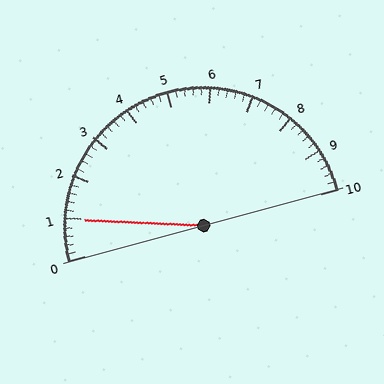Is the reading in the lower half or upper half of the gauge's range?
The reading is in the lower half of the range (0 to 10).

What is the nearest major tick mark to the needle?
The nearest major tick mark is 1.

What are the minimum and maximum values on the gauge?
The gauge ranges from 0 to 10.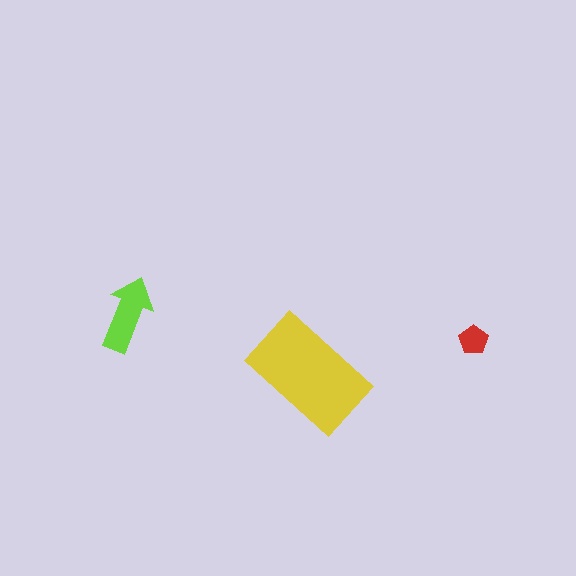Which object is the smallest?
The red pentagon.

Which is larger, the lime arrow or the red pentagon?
The lime arrow.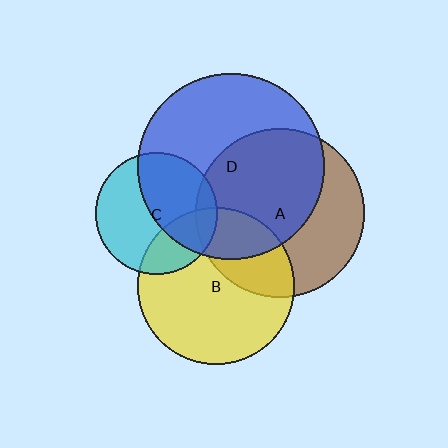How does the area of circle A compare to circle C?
Approximately 1.9 times.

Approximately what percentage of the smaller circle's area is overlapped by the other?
Approximately 30%.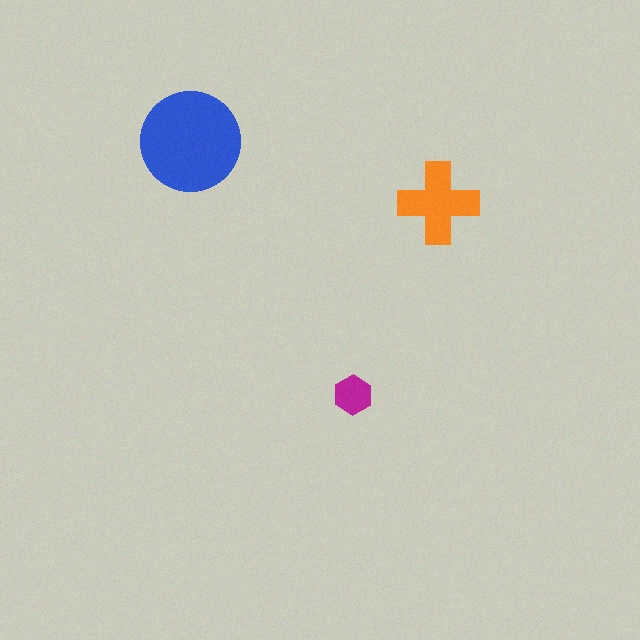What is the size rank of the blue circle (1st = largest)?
1st.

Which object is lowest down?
The magenta hexagon is bottommost.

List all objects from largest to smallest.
The blue circle, the orange cross, the magenta hexagon.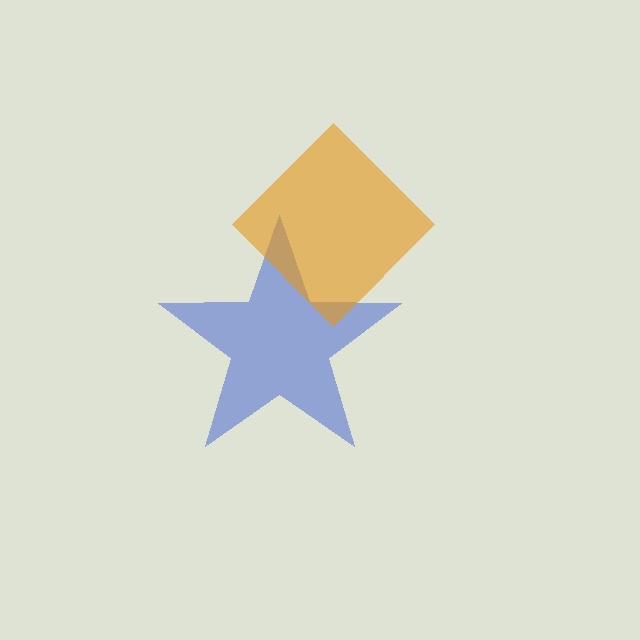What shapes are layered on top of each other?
The layered shapes are: a blue star, an orange diamond.